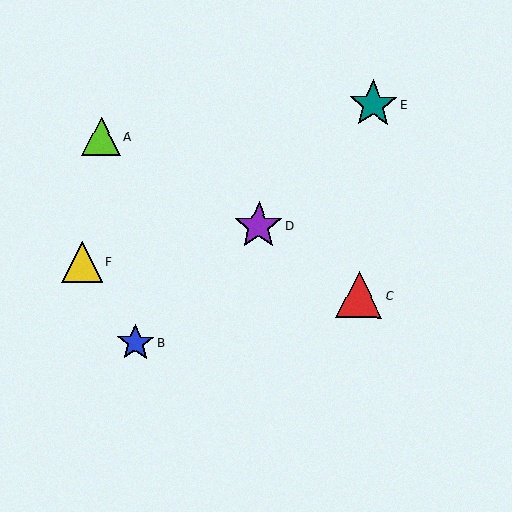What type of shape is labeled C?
Shape C is a red triangle.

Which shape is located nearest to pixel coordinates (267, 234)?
The purple star (labeled D) at (259, 226) is nearest to that location.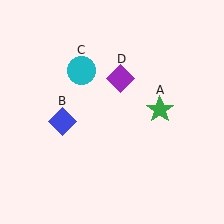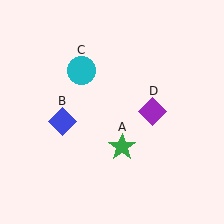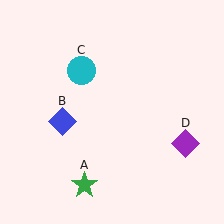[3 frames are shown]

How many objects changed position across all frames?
2 objects changed position: green star (object A), purple diamond (object D).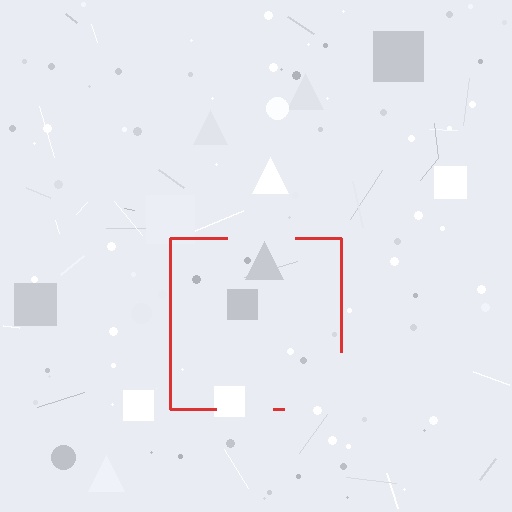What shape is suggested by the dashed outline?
The dashed outline suggests a square.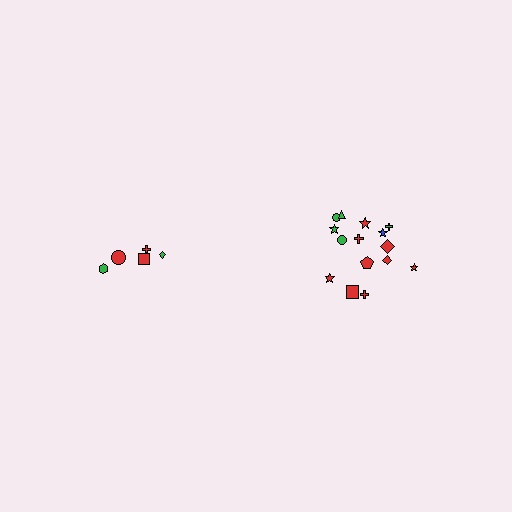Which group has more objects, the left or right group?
The right group.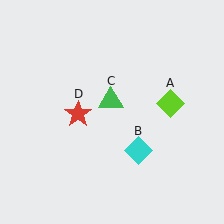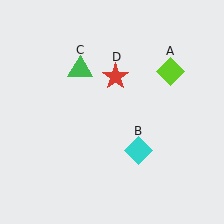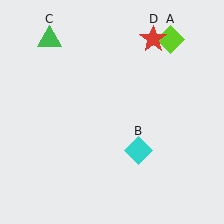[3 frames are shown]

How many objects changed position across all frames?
3 objects changed position: lime diamond (object A), green triangle (object C), red star (object D).